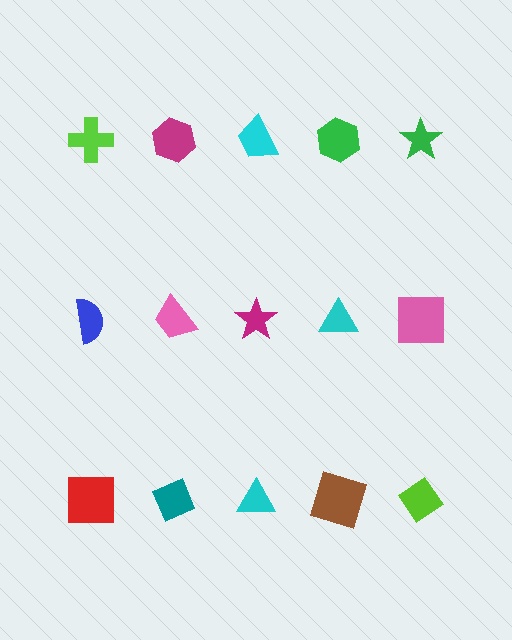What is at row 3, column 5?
A lime diamond.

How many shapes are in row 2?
5 shapes.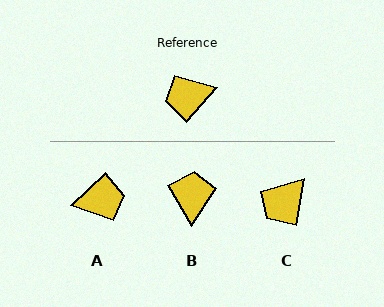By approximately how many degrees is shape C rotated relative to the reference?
Approximately 32 degrees counter-clockwise.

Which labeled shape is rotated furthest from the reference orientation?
A, about 175 degrees away.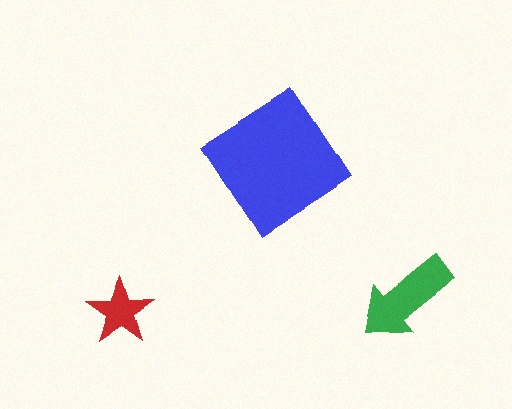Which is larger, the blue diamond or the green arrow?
The blue diamond.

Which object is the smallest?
The red star.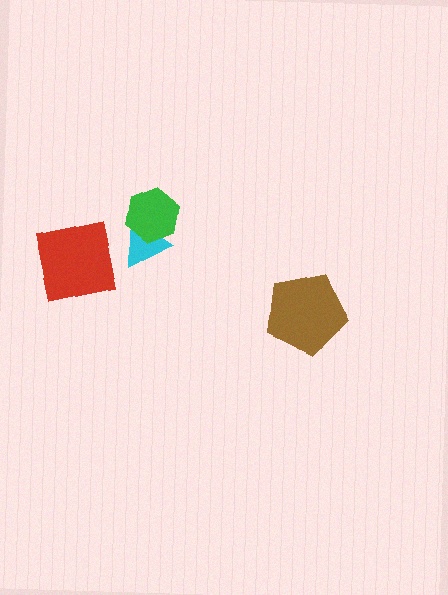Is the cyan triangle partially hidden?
Yes, it is partially covered by another shape.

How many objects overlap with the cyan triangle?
1 object overlaps with the cyan triangle.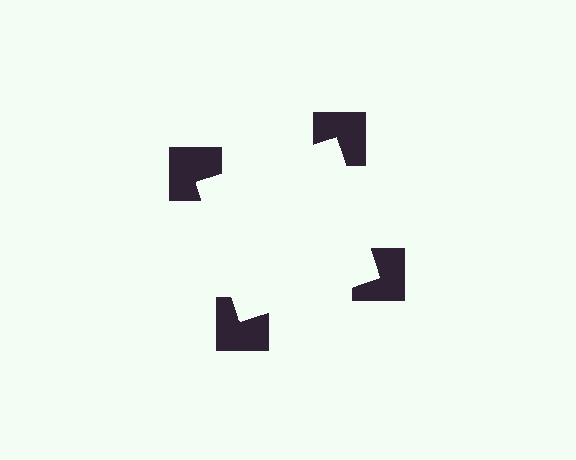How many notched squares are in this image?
There are 4 — one at each vertex of the illusory square.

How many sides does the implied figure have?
4 sides.